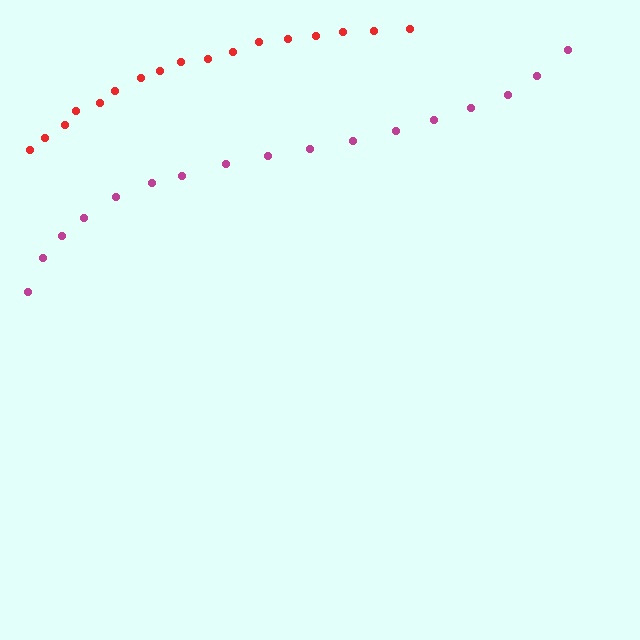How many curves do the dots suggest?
There are 2 distinct paths.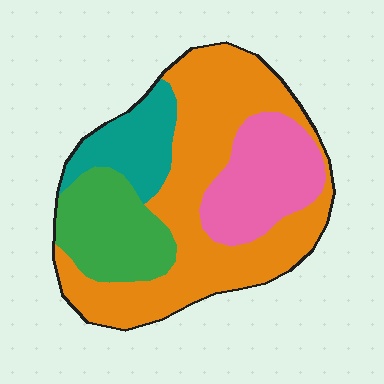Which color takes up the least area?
Teal, at roughly 15%.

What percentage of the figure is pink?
Pink covers around 20% of the figure.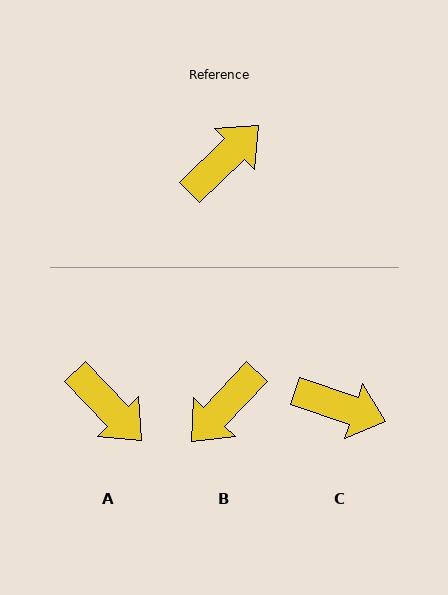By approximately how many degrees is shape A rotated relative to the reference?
Approximately 91 degrees clockwise.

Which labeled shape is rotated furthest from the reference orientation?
B, about 178 degrees away.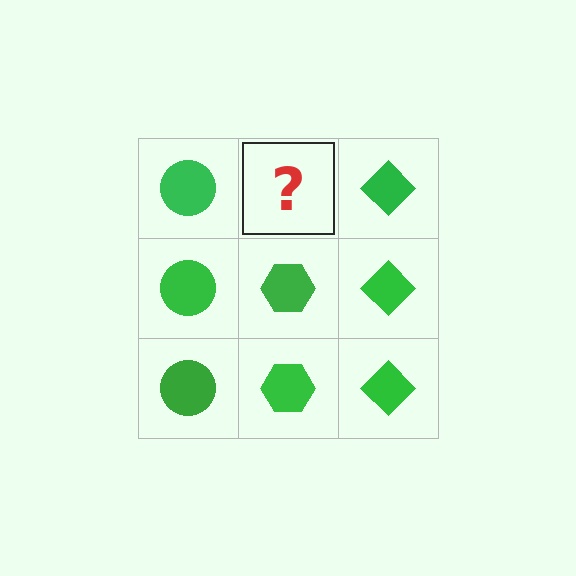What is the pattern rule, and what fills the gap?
The rule is that each column has a consistent shape. The gap should be filled with a green hexagon.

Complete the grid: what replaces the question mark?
The question mark should be replaced with a green hexagon.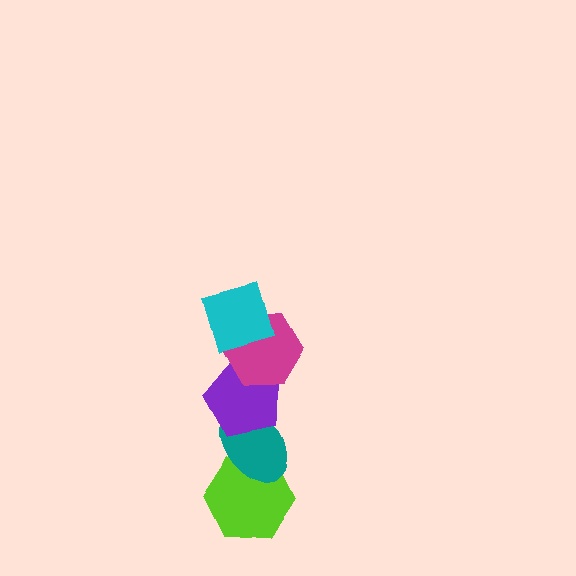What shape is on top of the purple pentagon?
The magenta hexagon is on top of the purple pentagon.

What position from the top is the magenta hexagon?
The magenta hexagon is 2nd from the top.